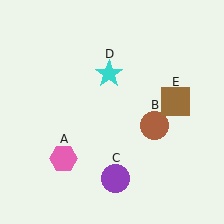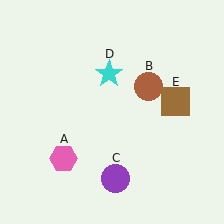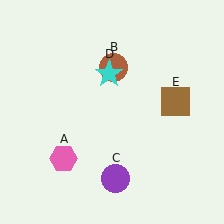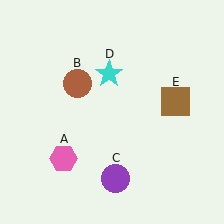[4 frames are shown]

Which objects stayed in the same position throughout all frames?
Pink hexagon (object A) and purple circle (object C) and cyan star (object D) and brown square (object E) remained stationary.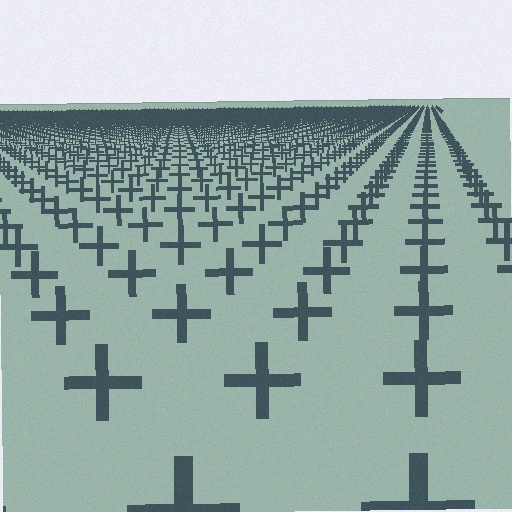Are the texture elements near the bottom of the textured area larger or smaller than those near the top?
Larger. Near the bottom, elements are closer to the viewer and appear at a bigger on-screen size.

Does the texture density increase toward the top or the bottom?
Density increases toward the top.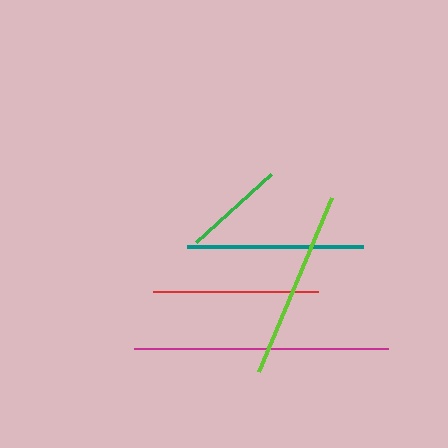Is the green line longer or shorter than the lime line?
The lime line is longer than the green line.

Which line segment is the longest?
The magenta line is the longest at approximately 254 pixels.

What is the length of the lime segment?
The lime segment is approximately 189 pixels long.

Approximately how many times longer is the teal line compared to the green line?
The teal line is approximately 1.7 times the length of the green line.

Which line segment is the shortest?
The green line is the shortest at approximately 101 pixels.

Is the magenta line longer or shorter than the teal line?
The magenta line is longer than the teal line.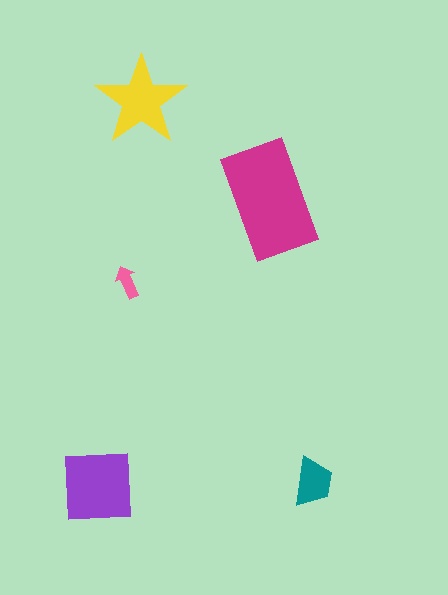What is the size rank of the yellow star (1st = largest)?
3rd.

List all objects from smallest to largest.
The pink arrow, the teal trapezoid, the yellow star, the purple square, the magenta rectangle.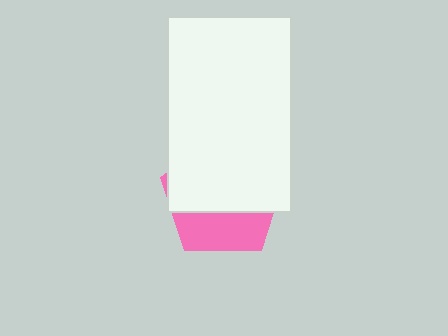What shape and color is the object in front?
The object in front is a white rectangle.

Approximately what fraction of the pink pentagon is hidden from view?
Roughly 66% of the pink pentagon is hidden behind the white rectangle.